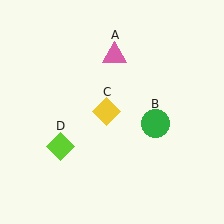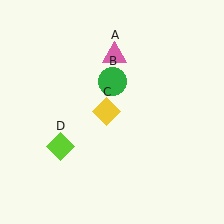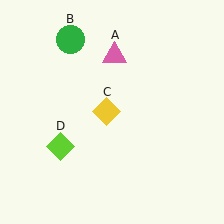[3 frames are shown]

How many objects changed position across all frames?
1 object changed position: green circle (object B).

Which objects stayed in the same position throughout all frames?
Pink triangle (object A) and yellow diamond (object C) and lime diamond (object D) remained stationary.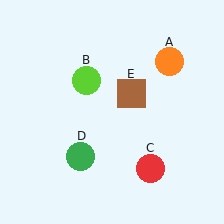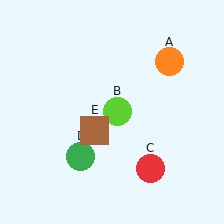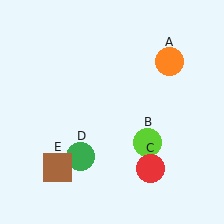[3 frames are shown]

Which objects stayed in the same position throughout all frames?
Orange circle (object A) and red circle (object C) and green circle (object D) remained stationary.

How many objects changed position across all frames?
2 objects changed position: lime circle (object B), brown square (object E).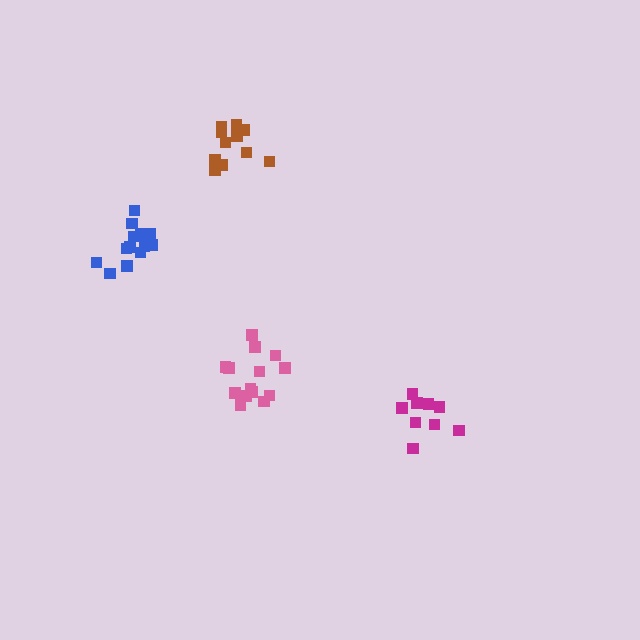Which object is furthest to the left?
The blue cluster is leftmost.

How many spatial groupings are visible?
There are 4 spatial groupings.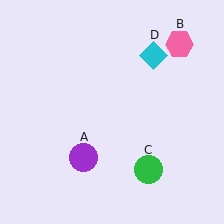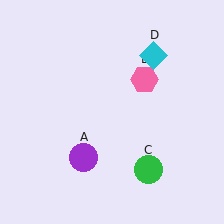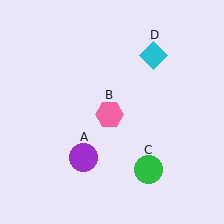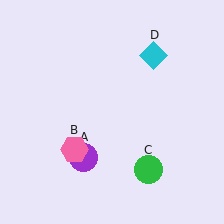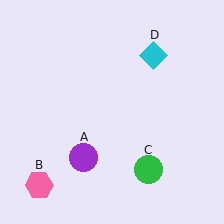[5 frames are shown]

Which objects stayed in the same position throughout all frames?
Purple circle (object A) and green circle (object C) and cyan diamond (object D) remained stationary.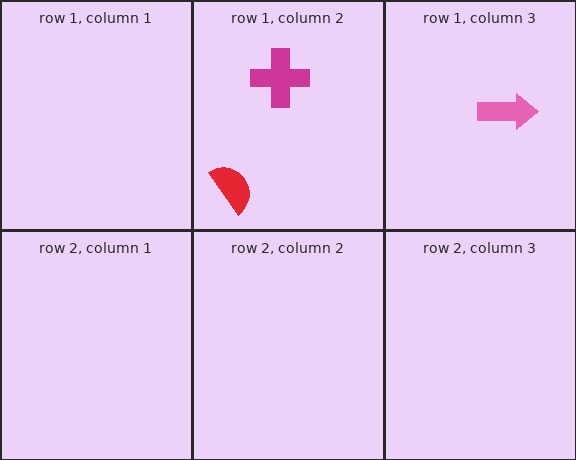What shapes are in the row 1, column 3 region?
The pink arrow.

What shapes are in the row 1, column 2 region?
The red semicircle, the magenta cross.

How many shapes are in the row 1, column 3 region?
1.